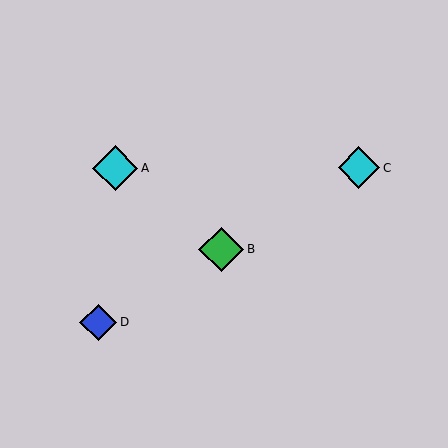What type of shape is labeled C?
Shape C is a cyan diamond.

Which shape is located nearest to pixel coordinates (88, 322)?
The blue diamond (labeled D) at (98, 322) is nearest to that location.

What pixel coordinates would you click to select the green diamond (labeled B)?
Click at (221, 249) to select the green diamond B.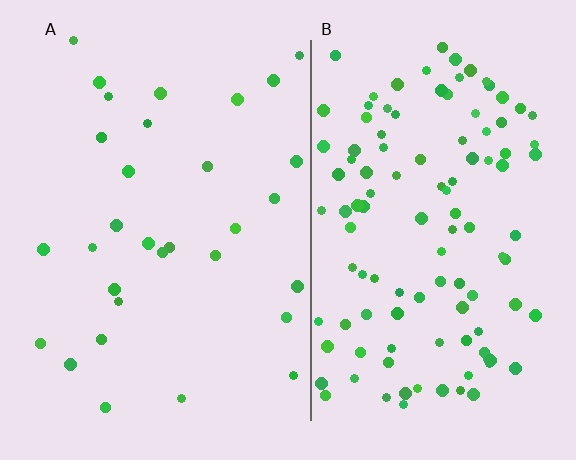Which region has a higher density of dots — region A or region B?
B (the right).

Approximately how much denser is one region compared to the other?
Approximately 3.7× — region B over region A.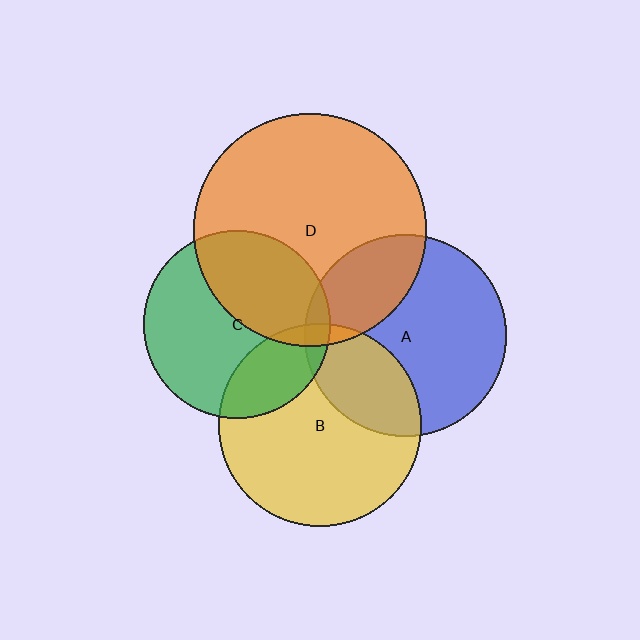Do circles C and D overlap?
Yes.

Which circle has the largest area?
Circle D (orange).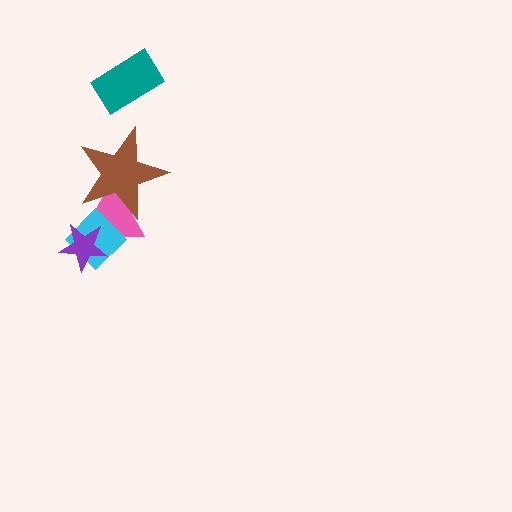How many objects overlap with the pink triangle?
3 objects overlap with the pink triangle.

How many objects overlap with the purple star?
2 objects overlap with the purple star.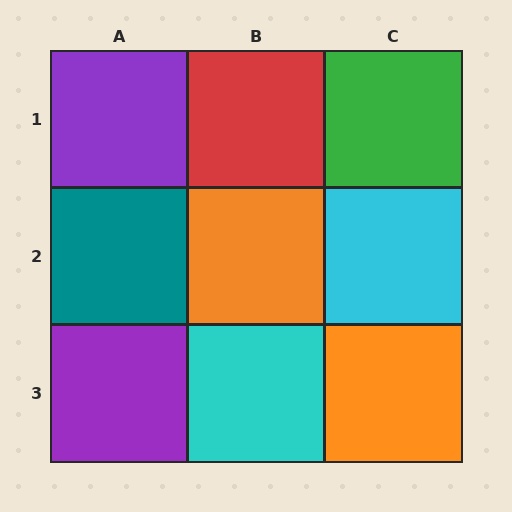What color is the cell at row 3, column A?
Purple.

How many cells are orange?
2 cells are orange.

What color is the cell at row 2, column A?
Teal.